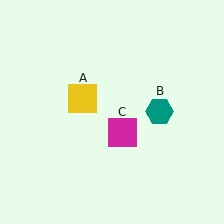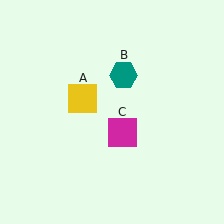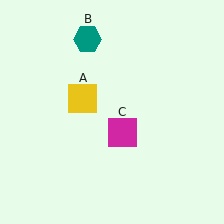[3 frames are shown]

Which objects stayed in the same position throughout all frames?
Yellow square (object A) and magenta square (object C) remained stationary.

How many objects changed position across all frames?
1 object changed position: teal hexagon (object B).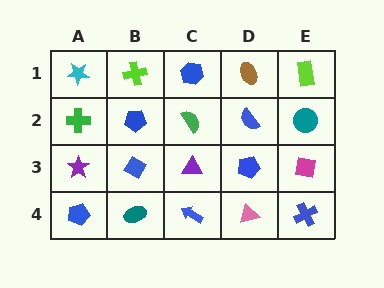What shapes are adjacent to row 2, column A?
A cyan star (row 1, column A), a purple star (row 3, column A), a blue pentagon (row 2, column B).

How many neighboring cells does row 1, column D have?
3.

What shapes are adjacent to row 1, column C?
A green semicircle (row 2, column C), a lime cross (row 1, column B), a brown ellipse (row 1, column D).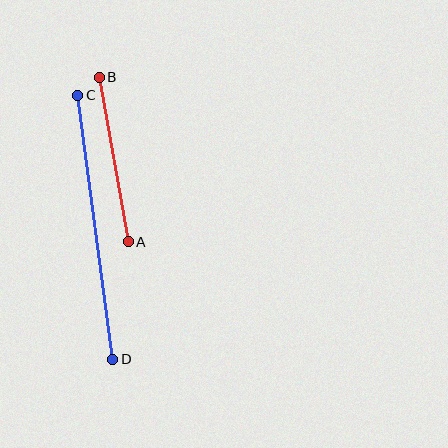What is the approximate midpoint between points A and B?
The midpoint is at approximately (114, 160) pixels.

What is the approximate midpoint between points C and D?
The midpoint is at approximately (95, 227) pixels.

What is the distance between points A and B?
The distance is approximately 167 pixels.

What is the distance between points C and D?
The distance is approximately 266 pixels.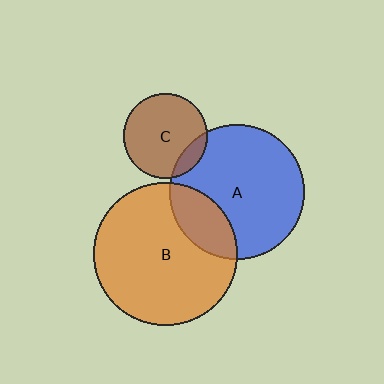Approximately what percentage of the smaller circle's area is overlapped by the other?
Approximately 15%.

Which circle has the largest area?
Circle B (orange).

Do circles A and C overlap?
Yes.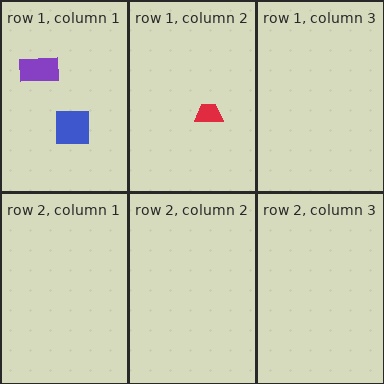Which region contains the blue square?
The row 1, column 1 region.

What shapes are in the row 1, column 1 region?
The purple rectangle, the blue square.